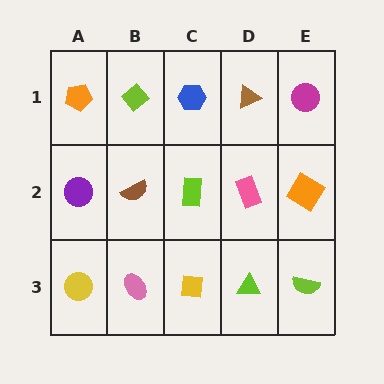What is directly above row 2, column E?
A magenta circle.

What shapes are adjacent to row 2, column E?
A magenta circle (row 1, column E), a lime semicircle (row 3, column E), a pink rectangle (row 2, column D).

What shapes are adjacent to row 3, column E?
An orange diamond (row 2, column E), a lime triangle (row 3, column D).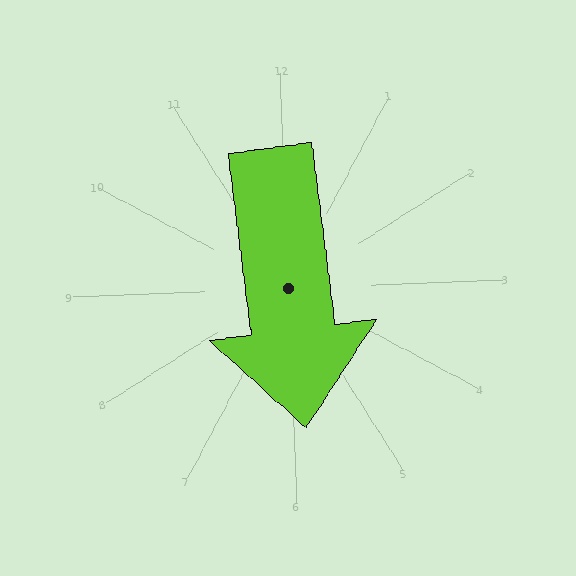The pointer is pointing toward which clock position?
Roughly 6 o'clock.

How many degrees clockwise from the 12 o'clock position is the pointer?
Approximately 175 degrees.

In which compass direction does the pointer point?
South.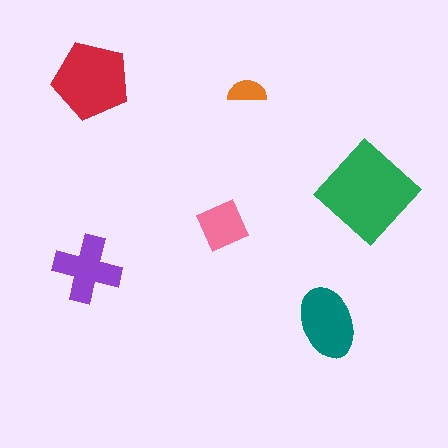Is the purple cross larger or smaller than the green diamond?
Smaller.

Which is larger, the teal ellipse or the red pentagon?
The red pentagon.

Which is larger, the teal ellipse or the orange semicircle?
The teal ellipse.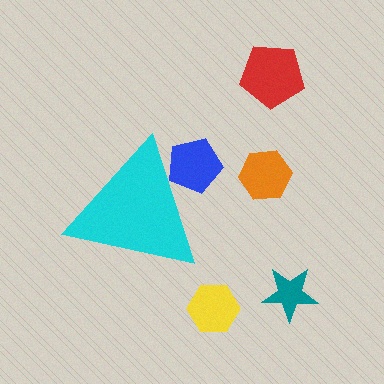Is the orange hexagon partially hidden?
No, the orange hexagon is fully visible.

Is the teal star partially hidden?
No, the teal star is fully visible.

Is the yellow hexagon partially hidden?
No, the yellow hexagon is fully visible.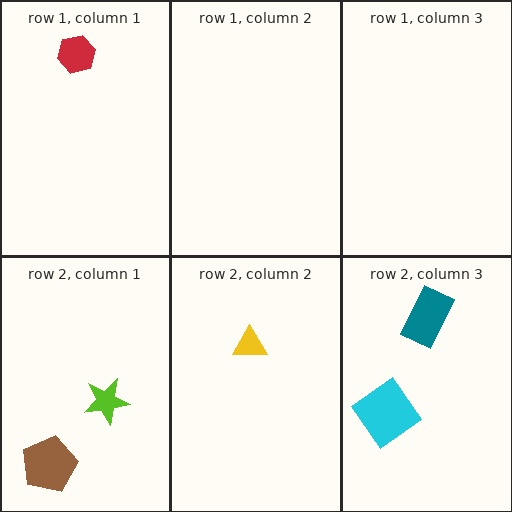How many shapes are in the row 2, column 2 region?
1.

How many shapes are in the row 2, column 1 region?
2.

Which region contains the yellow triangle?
The row 2, column 2 region.